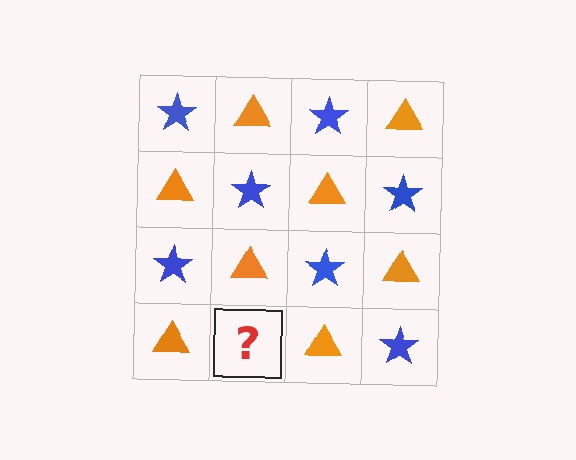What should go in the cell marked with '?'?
The missing cell should contain a blue star.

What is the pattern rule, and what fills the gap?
The rule is that it alternates blue star and orange triangle in a checkerboard pattern. The gap should be filled with a blue star.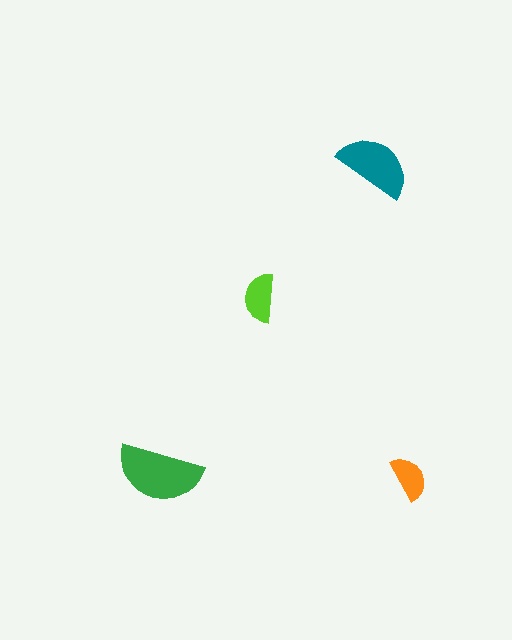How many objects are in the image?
There are 4 objects in the image.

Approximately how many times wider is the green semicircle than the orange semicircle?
About 2 times wider.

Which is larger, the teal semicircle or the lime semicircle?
The teal one.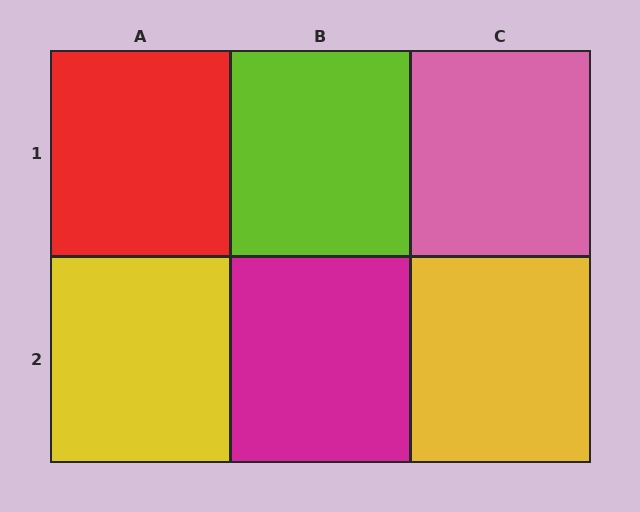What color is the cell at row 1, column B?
Lime.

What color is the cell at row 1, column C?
Pink.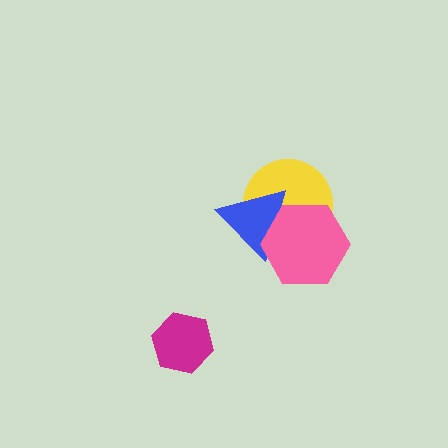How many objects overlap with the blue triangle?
2 objects overlap with the blue triangle.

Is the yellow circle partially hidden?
Yes, it is partially covered by another shape.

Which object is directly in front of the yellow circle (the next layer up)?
The blue triangle is directly in front of the yellow circle.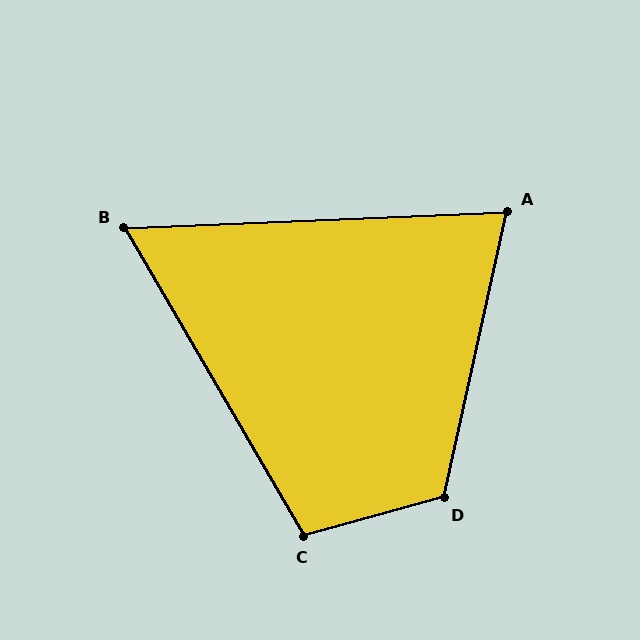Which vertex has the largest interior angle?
D, at approximately 118 degrees.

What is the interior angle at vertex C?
Approximately 105 degrees (obtuse).